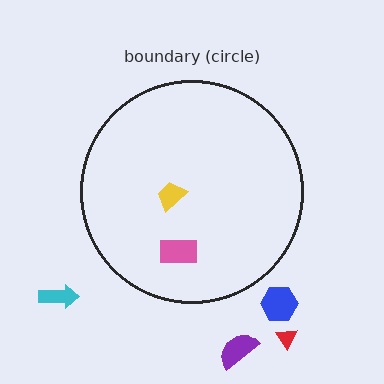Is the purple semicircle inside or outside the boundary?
Outside.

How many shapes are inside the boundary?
2 inside, 4 outside.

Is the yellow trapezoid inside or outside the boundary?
Inside.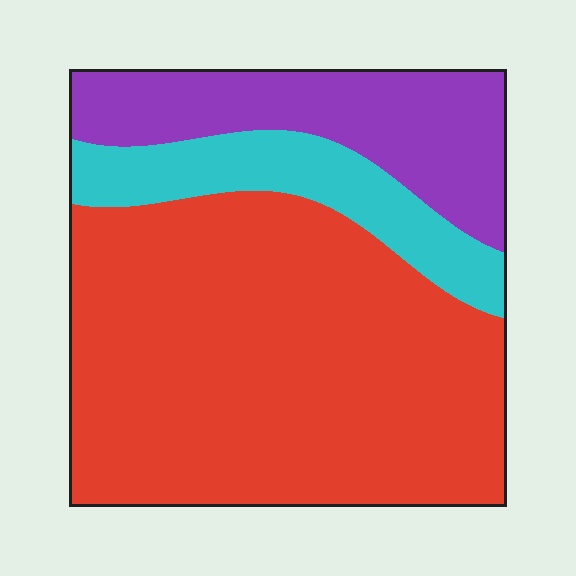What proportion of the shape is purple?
Purple takes up about one fifth (1/5) of the shape.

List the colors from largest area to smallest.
From largest to smallest: red, purple, cyan.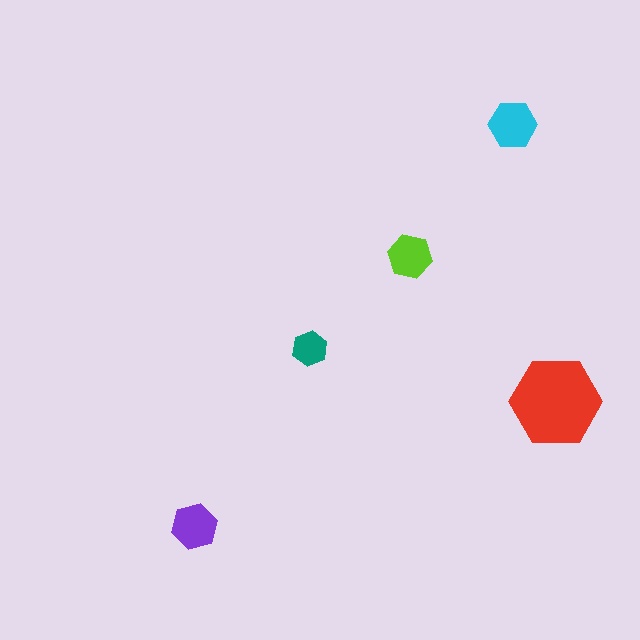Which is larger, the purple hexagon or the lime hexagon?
The purple one.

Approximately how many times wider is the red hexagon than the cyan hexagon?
About 2 times wider.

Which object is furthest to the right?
The red hexagon is rightmost.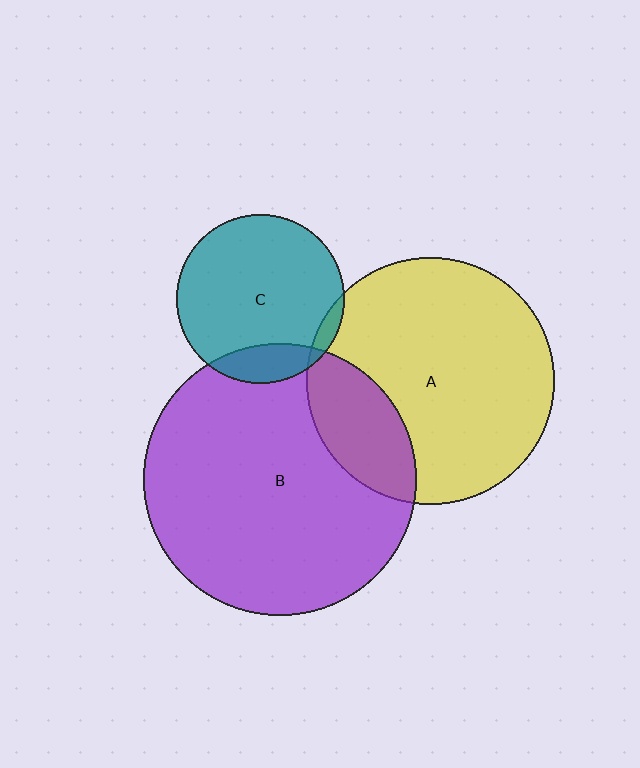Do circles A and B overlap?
Yes.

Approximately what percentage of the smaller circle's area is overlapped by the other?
Approximately 20%.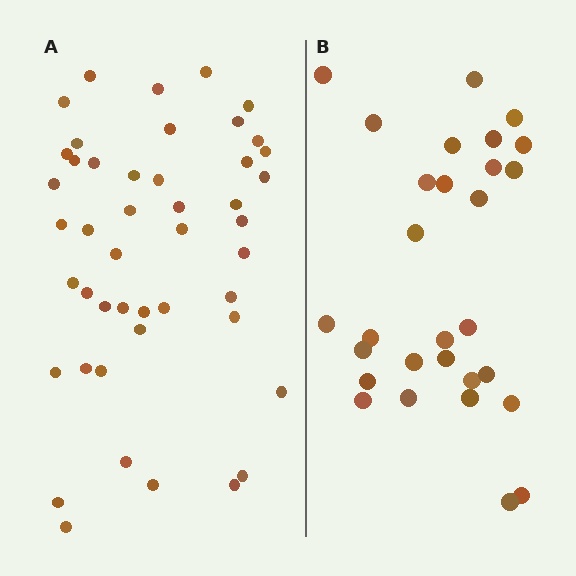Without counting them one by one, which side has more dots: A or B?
Region A (the left region) has more dots.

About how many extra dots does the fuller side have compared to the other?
Region A has approximately 15 more dots than region B.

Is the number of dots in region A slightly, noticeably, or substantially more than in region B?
Region A has substantially more. The ratio is roughly 1.6 to 1.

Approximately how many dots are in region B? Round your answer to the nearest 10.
About 30 dots. (The exact count is 29, which rounds to 30.)